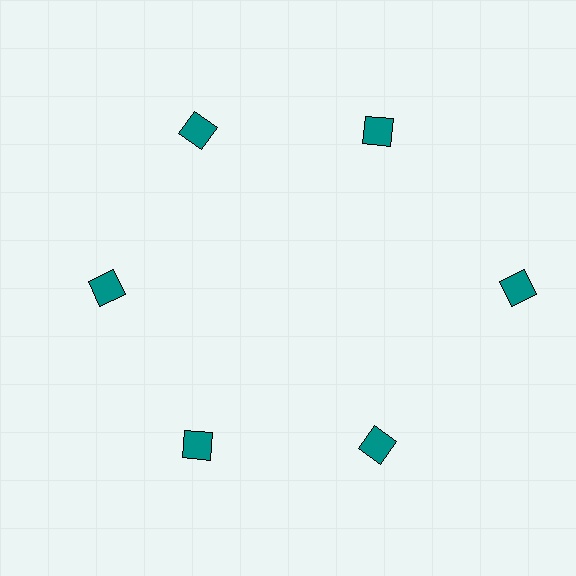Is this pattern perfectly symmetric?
No. The 6 teal diamonds are arranged in a ring, but one element near the 3 o'clock position is pushed outward from the center, breaking the 6-fold rotational symmetry.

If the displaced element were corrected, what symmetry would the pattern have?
It would have 6-fold rotational symmetry — the pattern would map onto itself every 60 degrees.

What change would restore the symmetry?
The symmetry would be restored by moving it inward, back onto the ring so that all 6 diamonds sit at equal angles and equal distance from the center.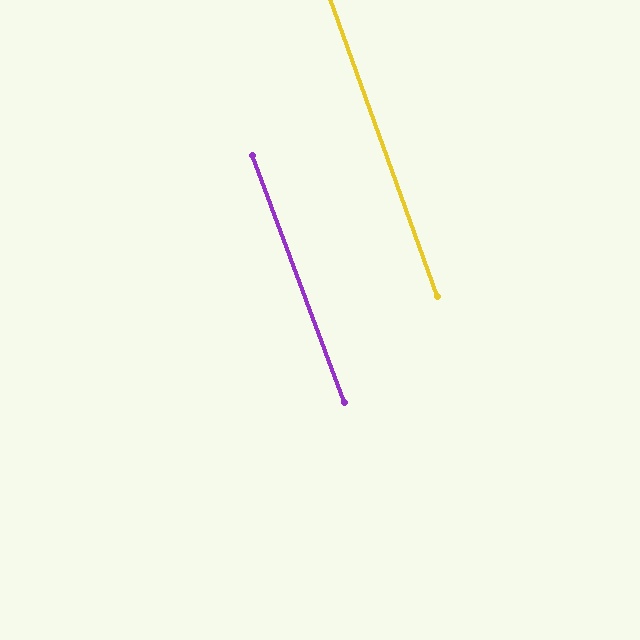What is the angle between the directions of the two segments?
Approximately 1 degree.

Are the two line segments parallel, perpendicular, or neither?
Parallel — their directions differ by only 0.7°.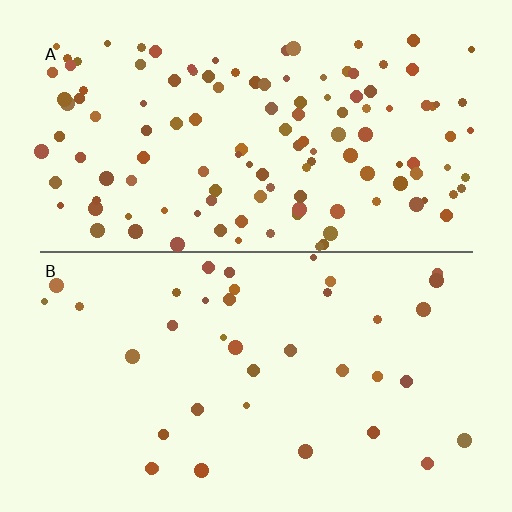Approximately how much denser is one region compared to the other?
Approximately 3.3× — region A over region B.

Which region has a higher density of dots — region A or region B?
A (the top).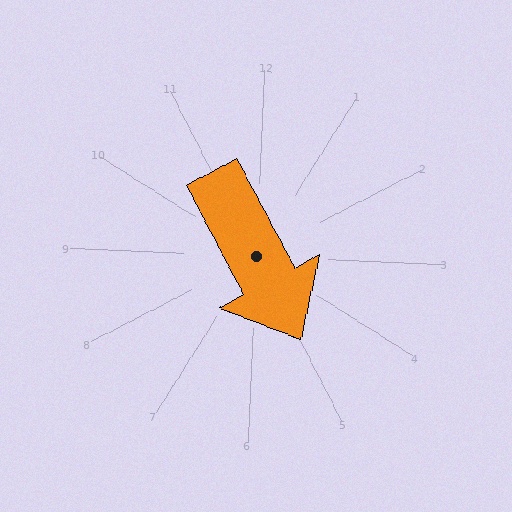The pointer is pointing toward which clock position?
Roughly 5 o'clock.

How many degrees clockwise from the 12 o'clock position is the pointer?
Approximately 149 degrees.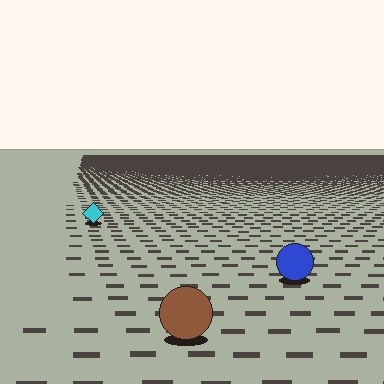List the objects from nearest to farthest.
From nearest to farthest: the brown circle, the blue circle, the cyan diamond.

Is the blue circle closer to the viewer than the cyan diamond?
Yes. The blue circle is closer — you can tell from the texture gradient: the ground texture is coarser near it.